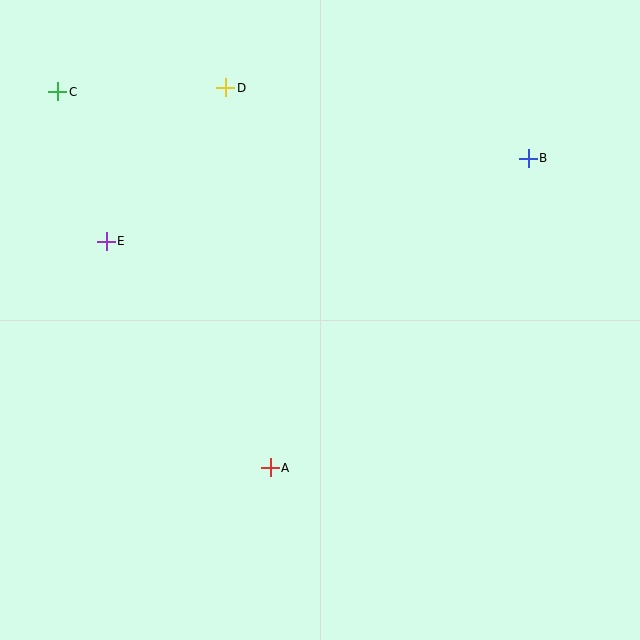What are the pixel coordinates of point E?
Point E is at (106, 241).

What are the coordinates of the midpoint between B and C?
The midpoint between B and C is at (293, 125).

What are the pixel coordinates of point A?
Point A is at (270, 468).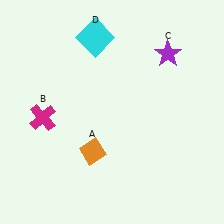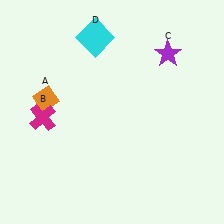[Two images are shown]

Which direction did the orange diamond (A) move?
The orange diamond (A) moved up.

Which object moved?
The orange diamond (A) moved up.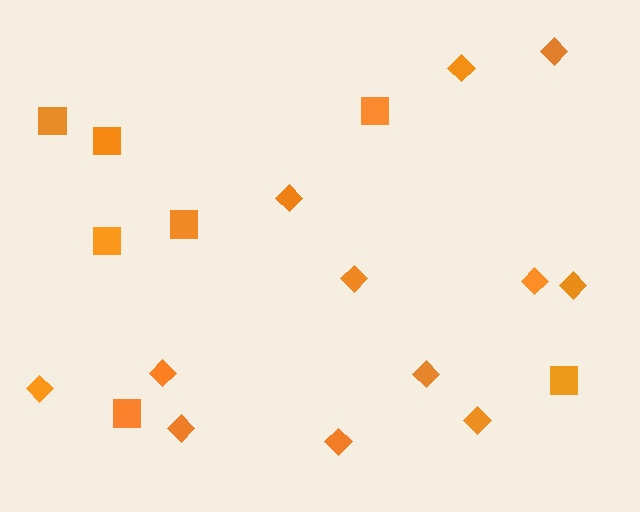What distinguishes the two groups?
There are 2 groups: one group of squares (7) and one group of diamonds (12).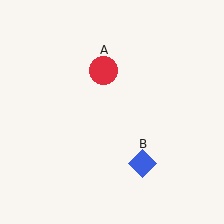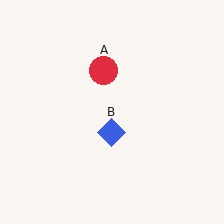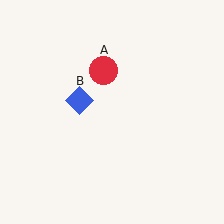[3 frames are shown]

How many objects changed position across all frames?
1 object changed position: blue diamond (object B).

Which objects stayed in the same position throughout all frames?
Red circle (object A) remained stationary.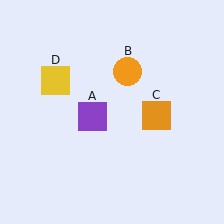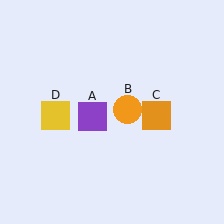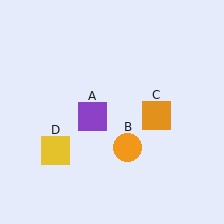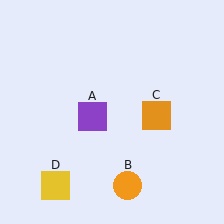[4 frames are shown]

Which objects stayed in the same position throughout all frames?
Purple square (object A) and orange square (object C) remained stationary.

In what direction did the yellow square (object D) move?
The yellow square (object D) moved down.